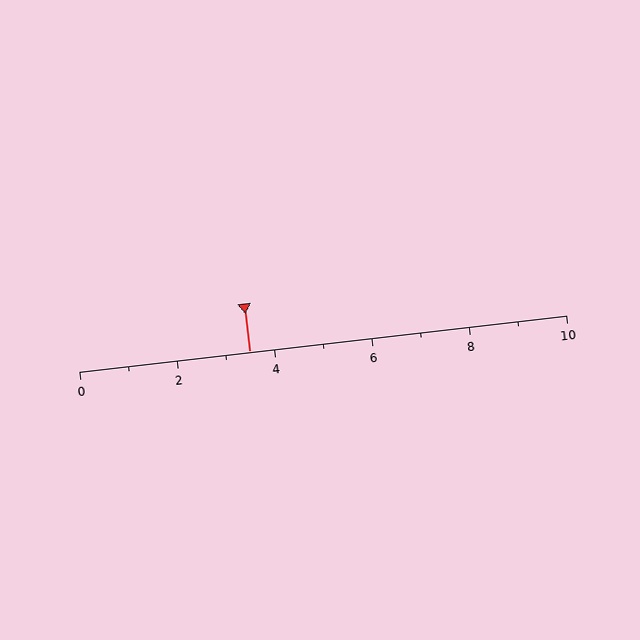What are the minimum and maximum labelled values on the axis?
The axis runs from 0 to 10.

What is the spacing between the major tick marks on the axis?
The major ticks are spaced 2 apart.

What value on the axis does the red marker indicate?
The marker indicates approximately 3.5.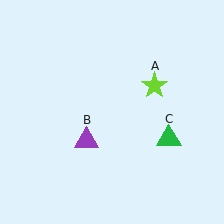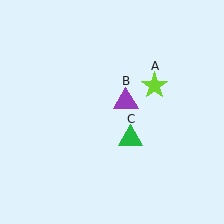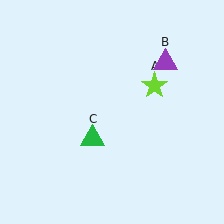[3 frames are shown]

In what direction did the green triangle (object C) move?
The green triangle (object C) moved left.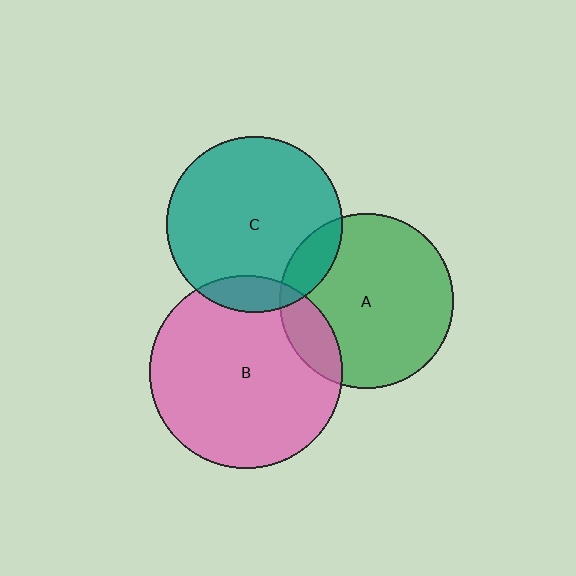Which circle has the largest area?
Circle B (pink).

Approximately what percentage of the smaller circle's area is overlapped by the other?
Approximately 15%.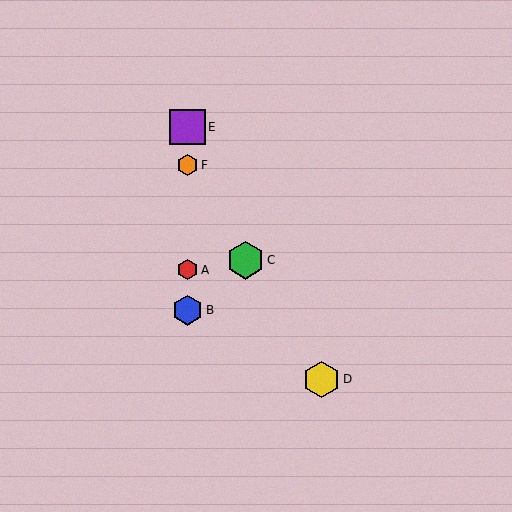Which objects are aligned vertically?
Objects A, B, E, F are aligned vertically.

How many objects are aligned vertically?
4 objects (A, B, E, F) are aligned vertically.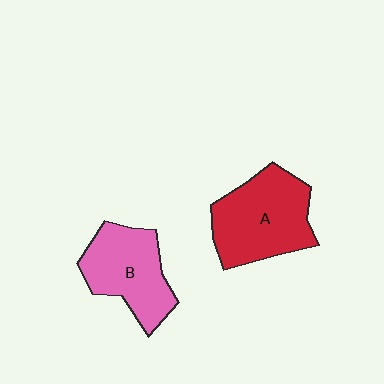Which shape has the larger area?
Shape A (red).